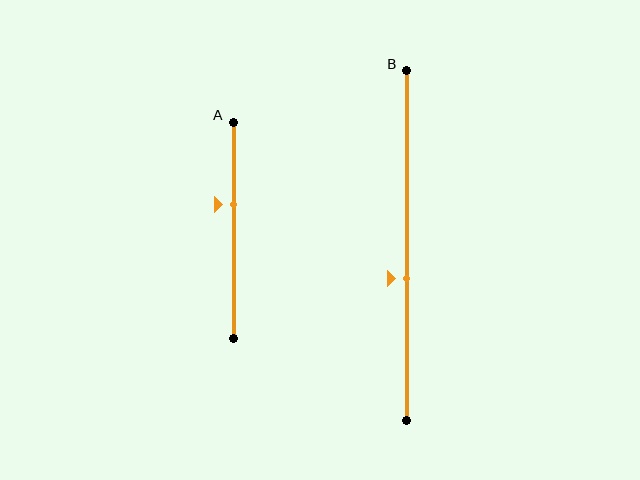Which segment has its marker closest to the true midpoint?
Segment B has its marker closest to the true midpoint.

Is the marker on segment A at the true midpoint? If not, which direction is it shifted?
No, the marker on segment A is shifted upward by about 12% of the segment length.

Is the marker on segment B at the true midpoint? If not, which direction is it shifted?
No, the marker on segment B is shifted downward by about 10% of the segment length.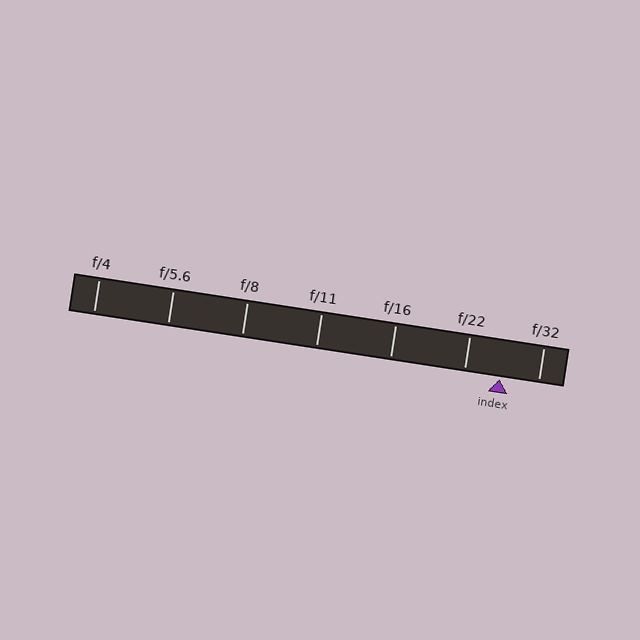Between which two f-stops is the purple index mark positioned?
The index mark is between f/22 and f/32.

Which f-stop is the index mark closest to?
The index mark is closest to f/22.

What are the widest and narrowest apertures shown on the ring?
The widest aperture shown is f/4 and the narrowest is f/32.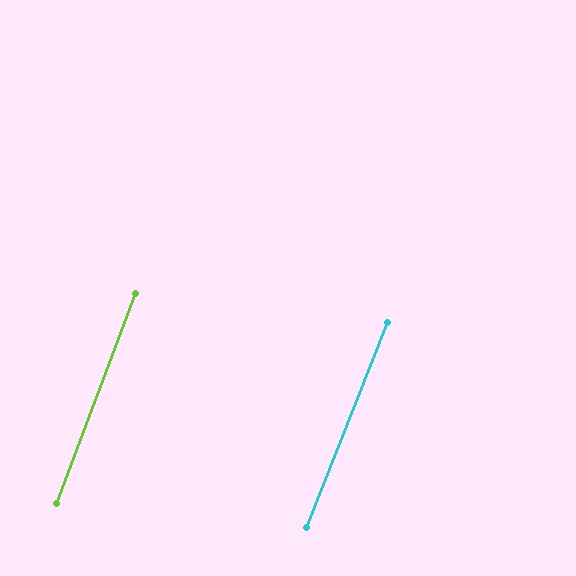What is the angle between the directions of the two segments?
Approximately 1 degree.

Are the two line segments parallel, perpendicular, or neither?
Parallel — their directions differ by only 1.1°.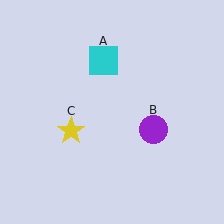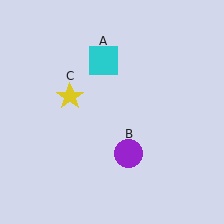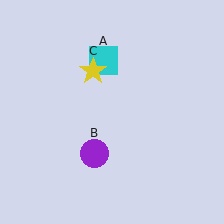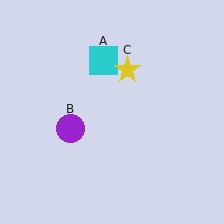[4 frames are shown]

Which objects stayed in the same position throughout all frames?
Cyan square (object A) remained stationary.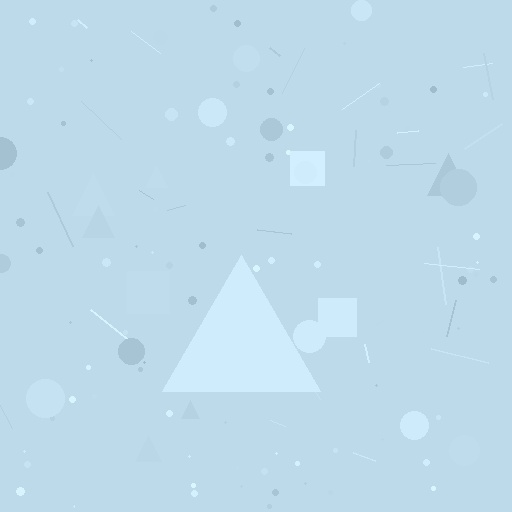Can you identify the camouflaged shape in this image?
The camouflaged shape is a triangle.